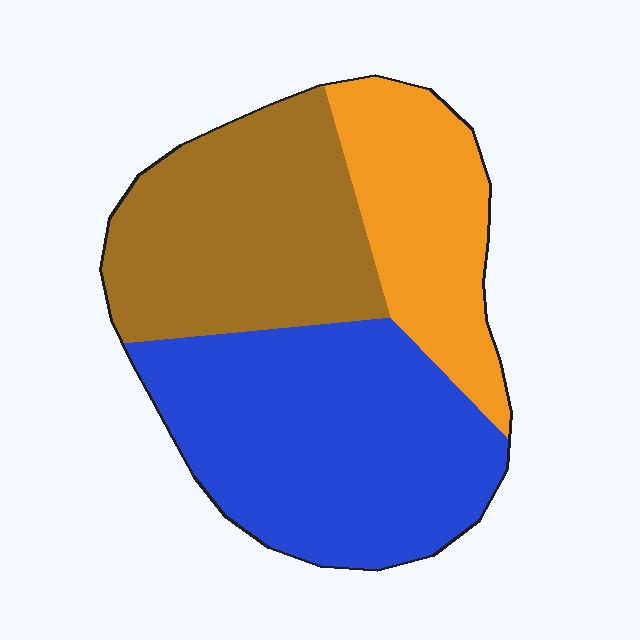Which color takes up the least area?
Orange, at roughly 25%.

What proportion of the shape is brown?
Brown takes up about one third (1/3) of the shape.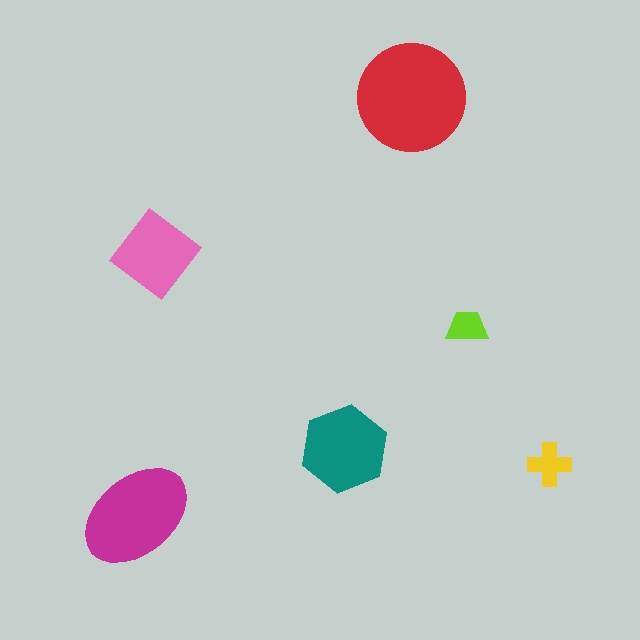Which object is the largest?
The red circle.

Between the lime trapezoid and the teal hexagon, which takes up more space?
The teal hexagon.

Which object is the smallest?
The lime trapezoid.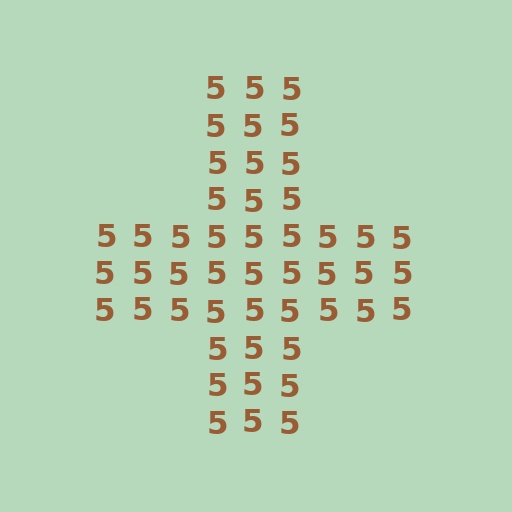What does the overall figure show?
The overall figure shows a cross.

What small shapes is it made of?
It is made of small digit 5's.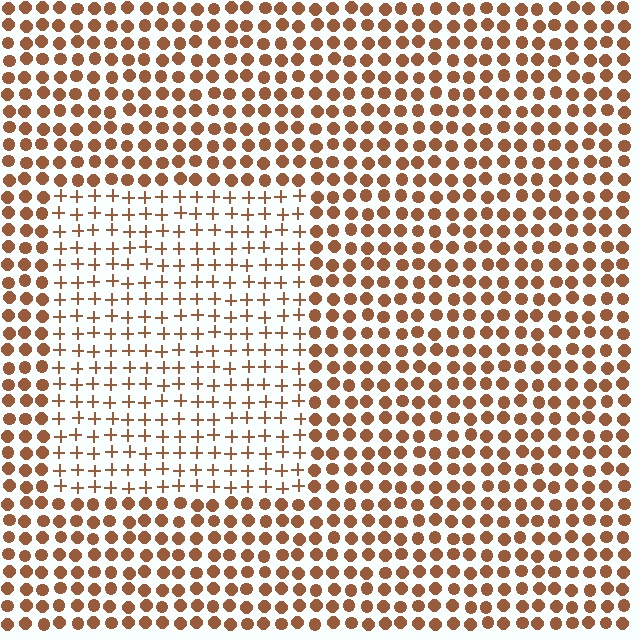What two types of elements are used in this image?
The image uses plus signs inside the rectangle region and circles outside it.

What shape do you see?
I see a rectangle.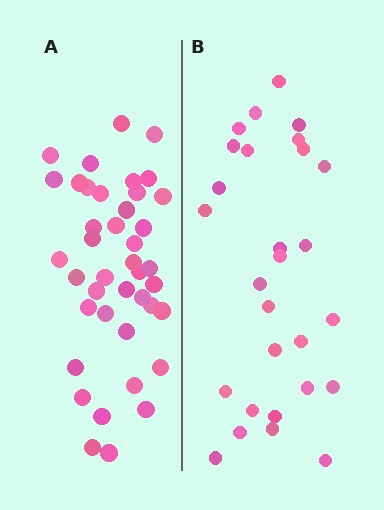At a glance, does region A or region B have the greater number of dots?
Region A (the left region) has more dots.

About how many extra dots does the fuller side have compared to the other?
Region A has approximately 15 more dots than region B.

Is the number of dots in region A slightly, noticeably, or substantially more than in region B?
Region A has substantially more. The ratio is roughly 1.5 to 1.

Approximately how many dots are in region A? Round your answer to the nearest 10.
About 40 dots. (The exact count is 41, which rounds to 40.)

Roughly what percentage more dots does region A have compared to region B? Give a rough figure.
About 45% more.